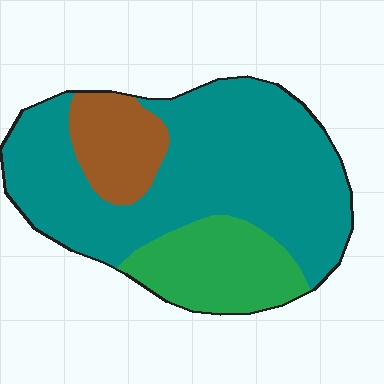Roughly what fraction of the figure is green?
Green covers around 20% of the figure.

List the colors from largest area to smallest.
From largest to smallest: teal, green, brown.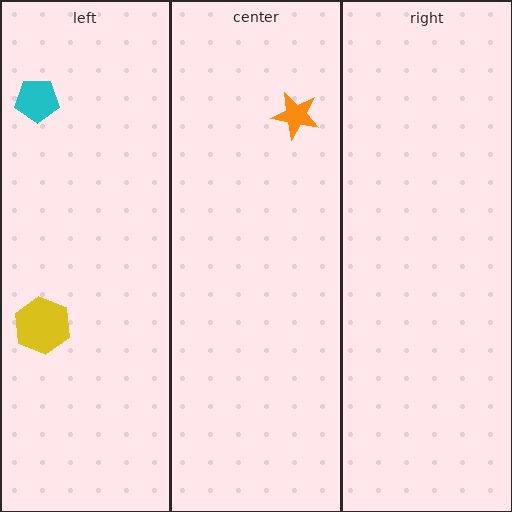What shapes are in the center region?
The orange star.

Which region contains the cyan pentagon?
The left region.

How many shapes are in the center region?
1.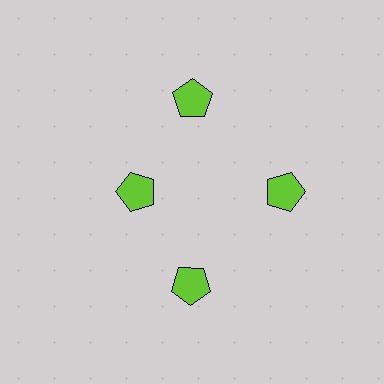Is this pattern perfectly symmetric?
No. The 4 lime pentagons are arranged in a ring, but one element near the 9 o'clock position is pulled inward toward the center, breaking the 4-fold rotational symmetry.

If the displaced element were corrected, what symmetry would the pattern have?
It would have 4-fold rotational symmetry — the pattern would map onto itself every 90 degrees.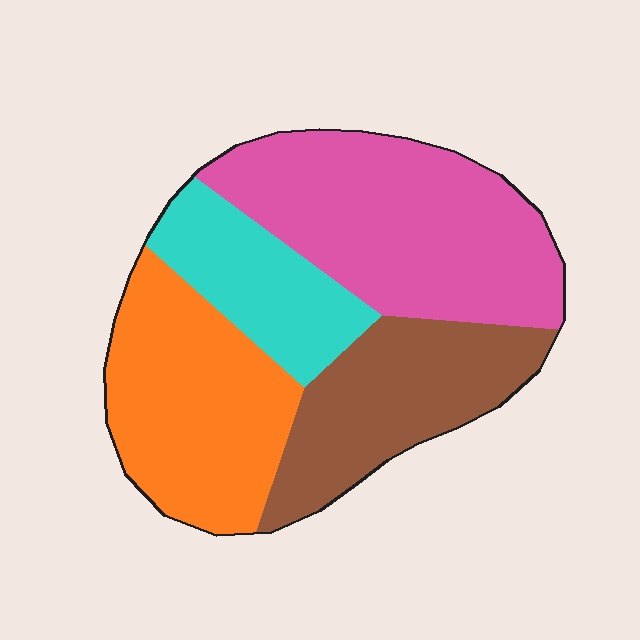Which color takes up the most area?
Pink, at roughly 35%.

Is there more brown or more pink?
Pink.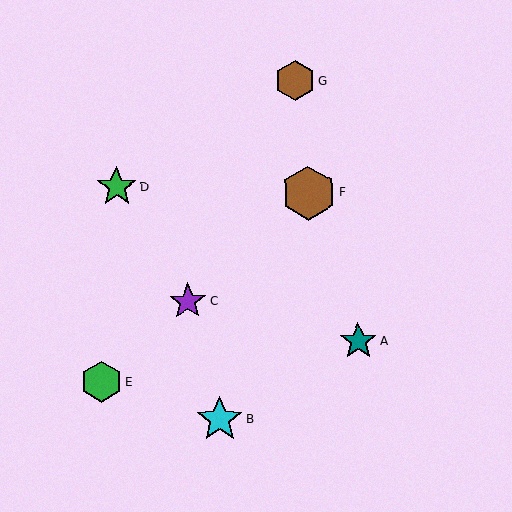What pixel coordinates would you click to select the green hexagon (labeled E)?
Click at (101, 382) to select the green hexagon E.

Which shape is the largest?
The brown hexagon (labeled F) is the largest.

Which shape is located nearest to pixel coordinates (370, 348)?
The teal star (labeled A) at (358, 342) is nearest to that location.